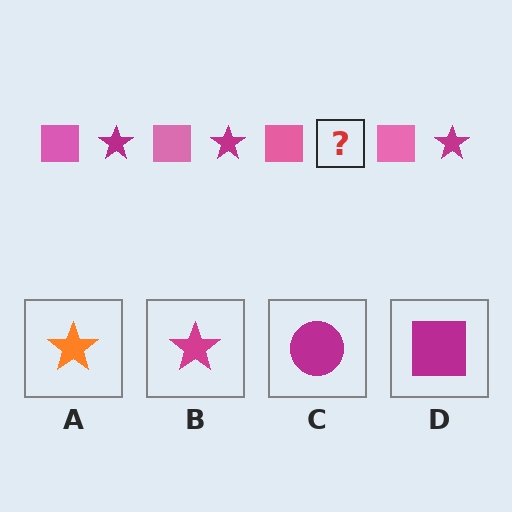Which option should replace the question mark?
Option B.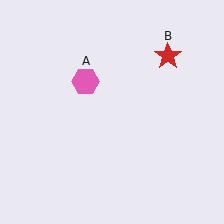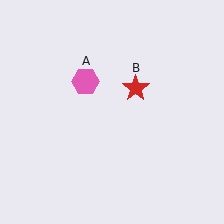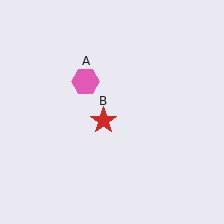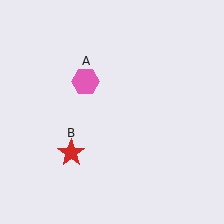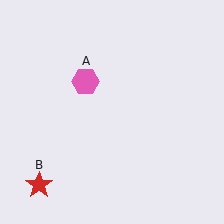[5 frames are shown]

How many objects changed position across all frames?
1 object changed position: red star (object B).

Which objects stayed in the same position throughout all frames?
Pink hexagon (object A) remained stationary.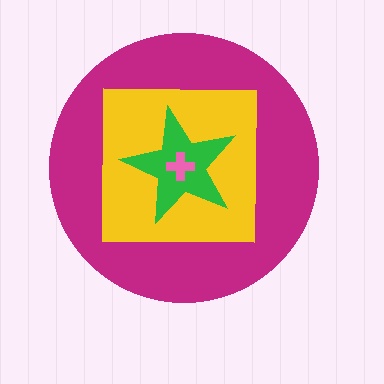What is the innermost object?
The pink cross.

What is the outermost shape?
The magenta circle.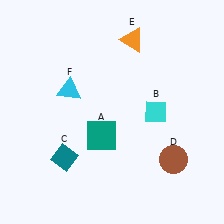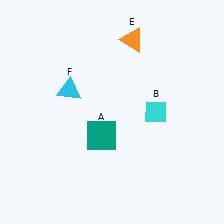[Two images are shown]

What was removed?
The teal diamond (C), the brown circle (D) were removed in Image 2.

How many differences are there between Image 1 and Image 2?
There are 2 differences between the two images.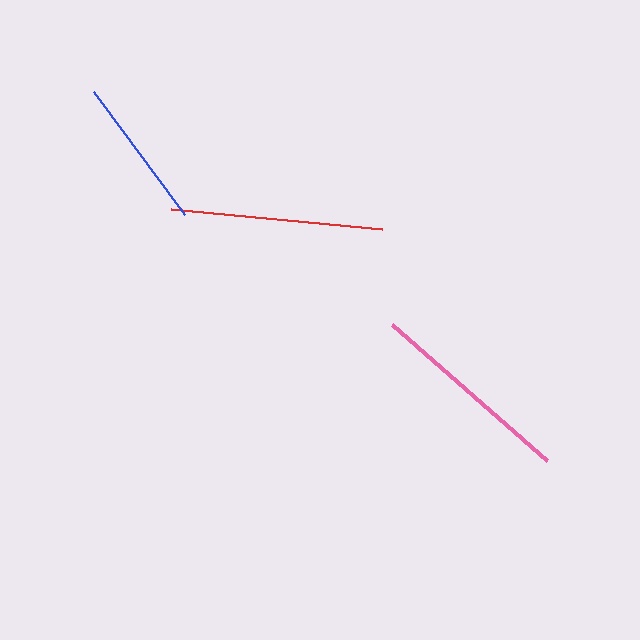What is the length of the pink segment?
The pink segment is approximately 205 pixels long.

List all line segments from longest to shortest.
From longest to shortest: red, pink, blue.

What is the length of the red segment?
The red segment is approximately 212 pixels long.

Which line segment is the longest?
The red line is the longest at approximately 212 pixels.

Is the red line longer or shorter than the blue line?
The red line is longer than the blue line.